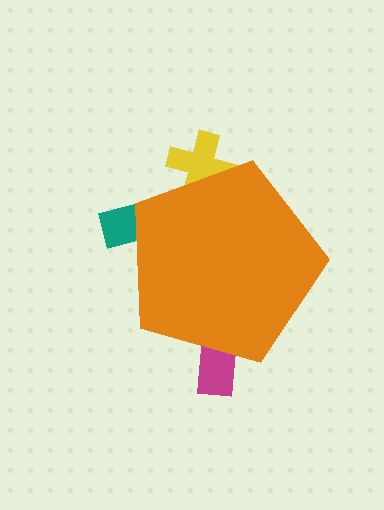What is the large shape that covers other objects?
An orange pentagon.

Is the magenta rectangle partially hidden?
Yes, the magenta rectangle is partially hidden behind the orange pentagon.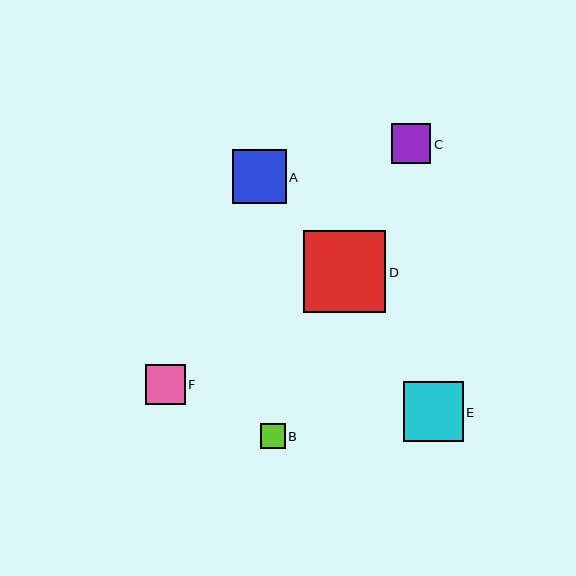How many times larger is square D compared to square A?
Square D is approximately 1.5 times the size of square A.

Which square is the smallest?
Square B is the smallest with a size of approximately 25 pixels.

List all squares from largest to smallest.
From largest to smallest: D, E, A, F, C, B.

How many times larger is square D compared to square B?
Square D is approximately 3.3 times the size of square B.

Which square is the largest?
Square D is the largest with a size of approximately 82 pixels.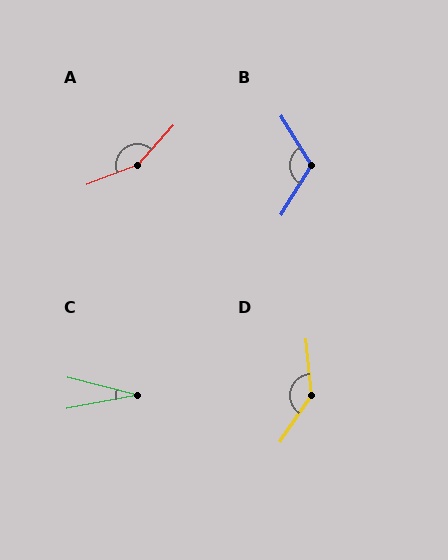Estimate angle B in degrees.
Approximately 117 degrees.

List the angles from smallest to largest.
C (25°), B (117°), D (140°), A (153°).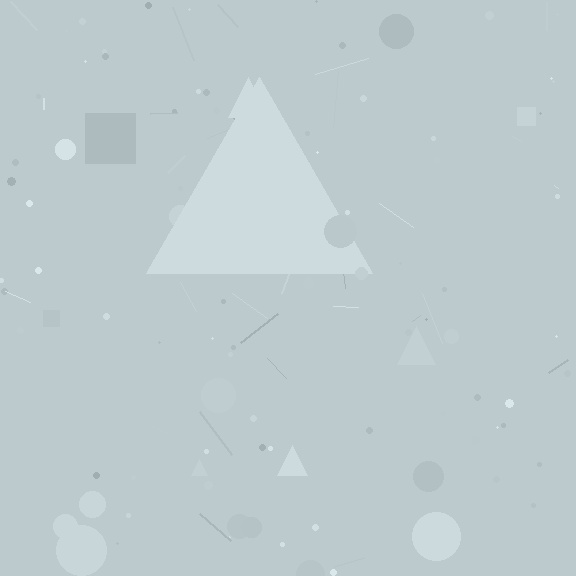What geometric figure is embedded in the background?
A triangle is embedded in the background.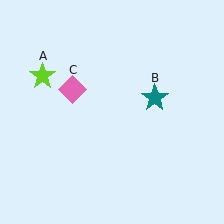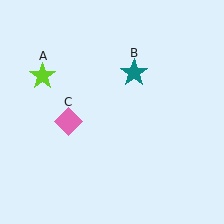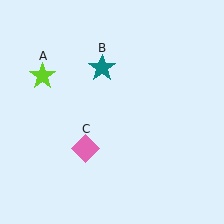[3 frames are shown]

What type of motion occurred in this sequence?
The teal star (object B), pink diamond (object C) rotated counterclockwise around the center of the scene.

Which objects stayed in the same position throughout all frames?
Lime star (object A) remained stationary.